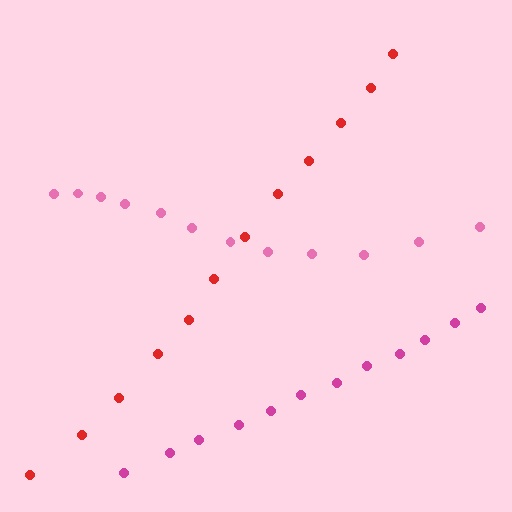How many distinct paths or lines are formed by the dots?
There are 3 distinct paths.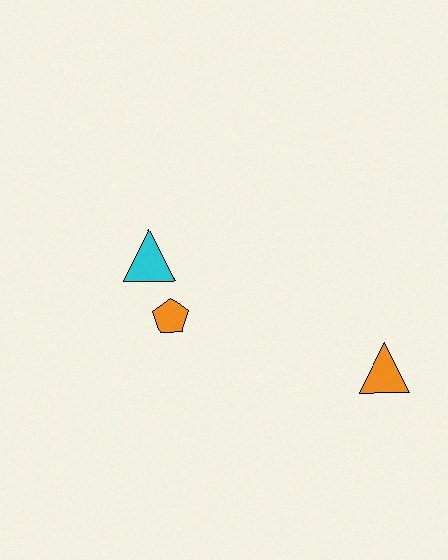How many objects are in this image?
There are 3 objects.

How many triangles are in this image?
There are 2 triangles.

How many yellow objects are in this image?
There are no yellow objects.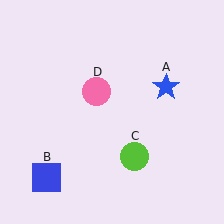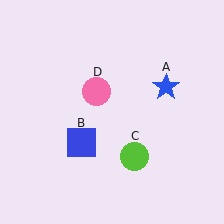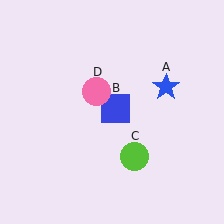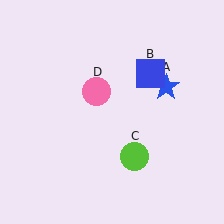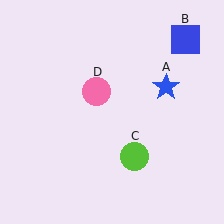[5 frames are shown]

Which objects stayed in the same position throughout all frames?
Blue star (object A) and lime circle (object C) and pink circle (object D) remained stationary.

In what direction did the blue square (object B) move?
The blue square (object B) moved up and to the right.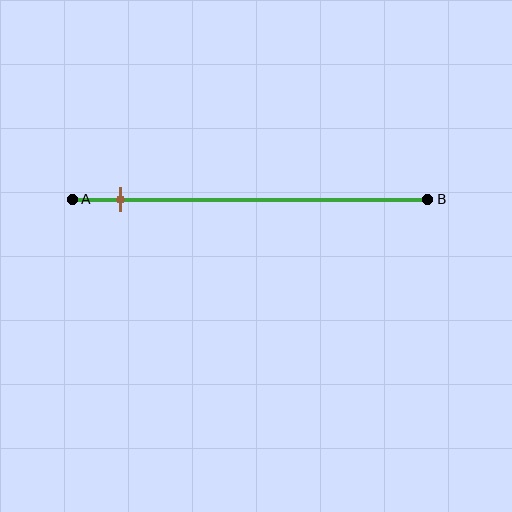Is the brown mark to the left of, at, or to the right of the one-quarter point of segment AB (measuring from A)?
The brown mark is to the left of the one-quarter point of segment AB.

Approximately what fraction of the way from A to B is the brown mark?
The brown mark is approximately 15% of the way from A to B.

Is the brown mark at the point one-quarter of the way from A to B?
No, the mark is at about 15% from A, not at the 25% one-quarter point.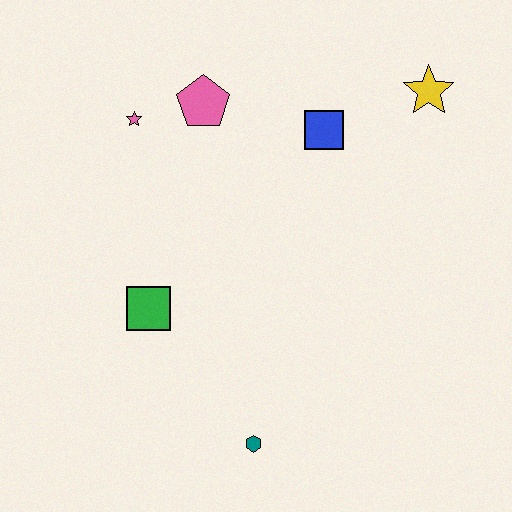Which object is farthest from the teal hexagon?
The yellow star is farthest from the teal hexagon.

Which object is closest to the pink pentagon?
The pink star is closest to the pink pentagon.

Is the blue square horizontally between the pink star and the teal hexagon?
No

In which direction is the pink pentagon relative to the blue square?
The pink pentagon is to the left of the blue square.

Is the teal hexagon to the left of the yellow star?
Yes